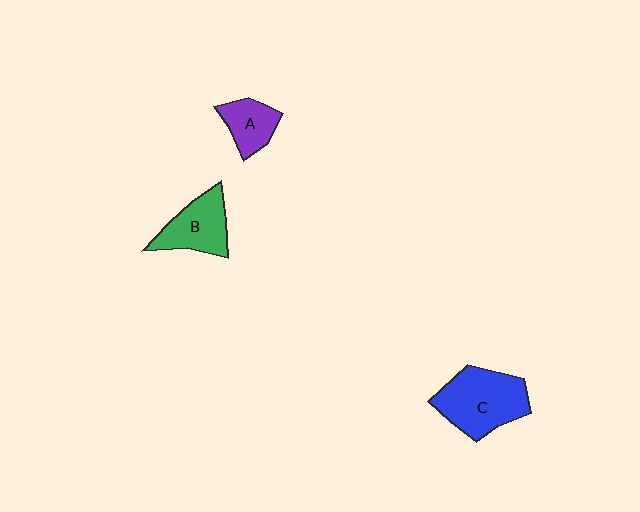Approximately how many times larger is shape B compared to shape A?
Approximately 1.4 times.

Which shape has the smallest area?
Shape A (purple).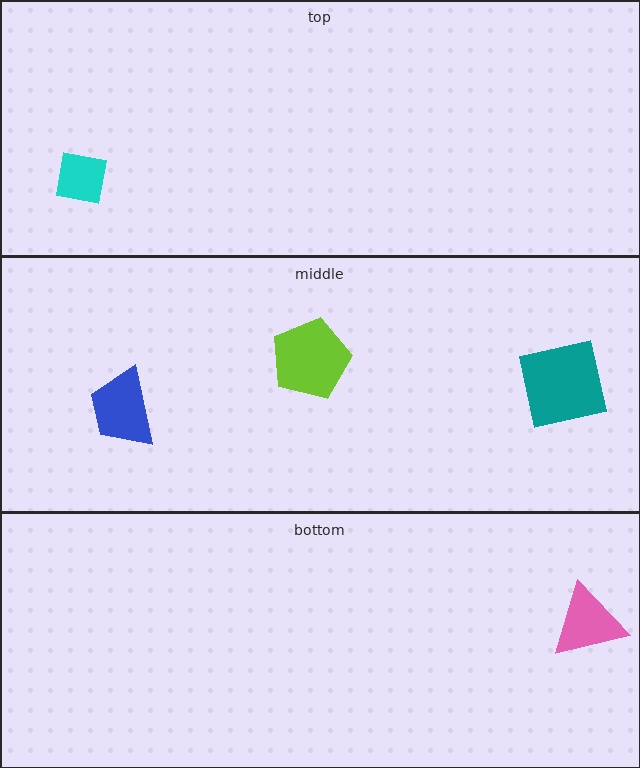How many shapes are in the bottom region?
1.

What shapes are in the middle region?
The lime pentagon, the blue trapezoid, the teal square.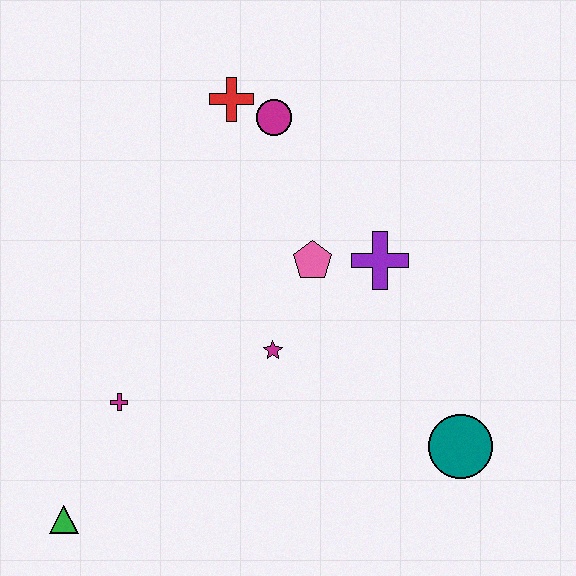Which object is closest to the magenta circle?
The red cross is closest to the magenta circle.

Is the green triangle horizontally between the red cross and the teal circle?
No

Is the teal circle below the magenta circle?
Yes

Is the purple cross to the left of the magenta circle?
No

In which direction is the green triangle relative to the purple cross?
The green triangle is to the left of the purple cross.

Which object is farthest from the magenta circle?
The green triangle is farthest from the magenta circle.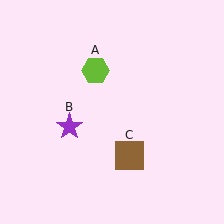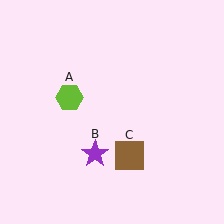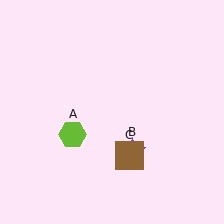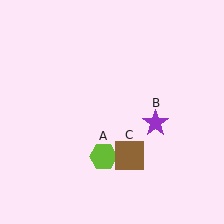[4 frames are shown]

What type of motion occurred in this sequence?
The lime hexagon (object A), purple star (object B) rotated counterclockwise around the center of the scene.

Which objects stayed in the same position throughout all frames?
Brown square (object C) remained stationary.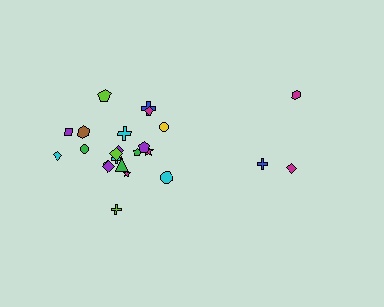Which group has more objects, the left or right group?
The left group.